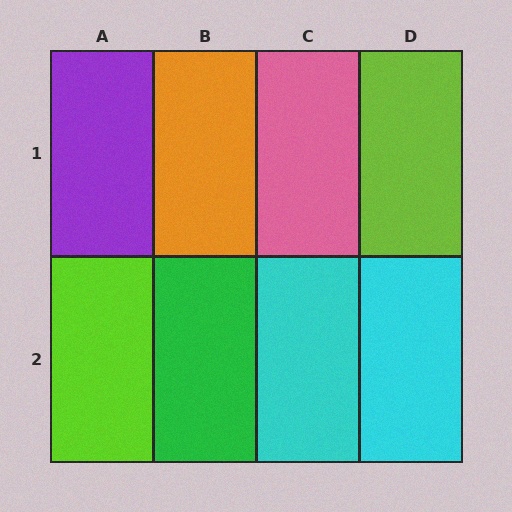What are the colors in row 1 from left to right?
Purple, orange, pink, lime.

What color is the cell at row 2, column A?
Lime.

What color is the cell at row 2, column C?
Cyan.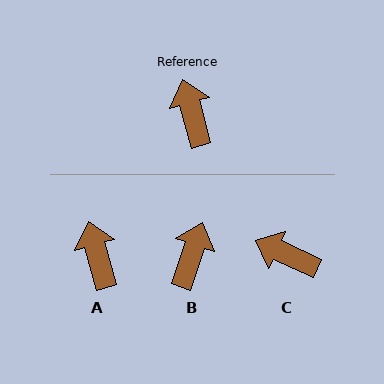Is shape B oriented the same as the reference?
No, it is off by about 34 degrees.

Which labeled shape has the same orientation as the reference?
A.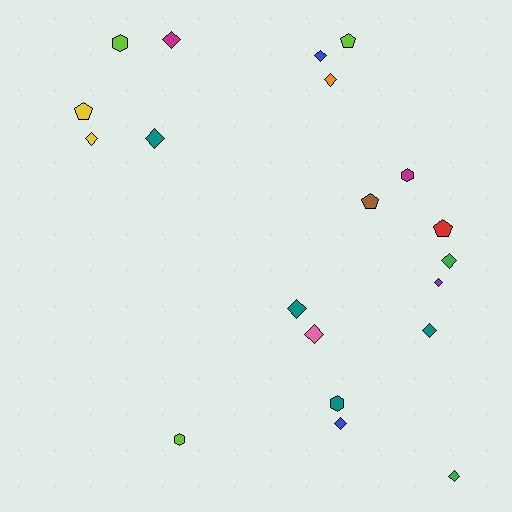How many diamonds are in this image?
There are 12 diamonds.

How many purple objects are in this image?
There is 1 purple object.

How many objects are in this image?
There are 20 objects.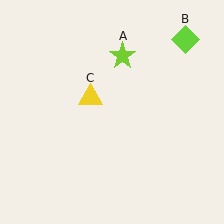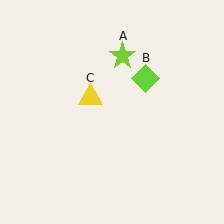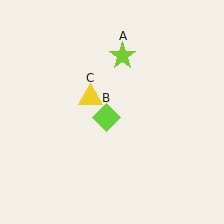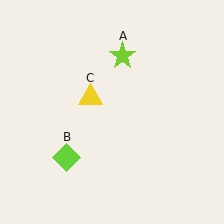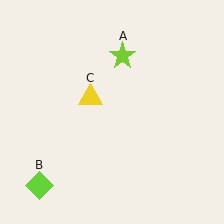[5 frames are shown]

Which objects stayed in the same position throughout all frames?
Lime star (object A) and yellow triangle (object C) remained stationary.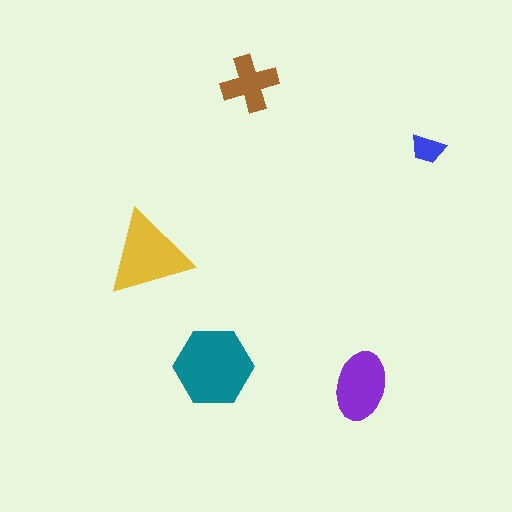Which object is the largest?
The teal hexagon.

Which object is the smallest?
The blue trapezoid.